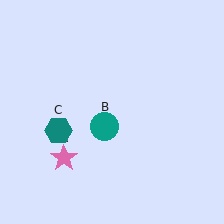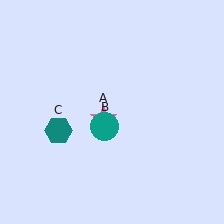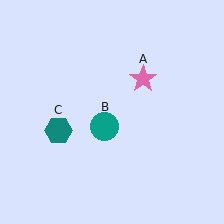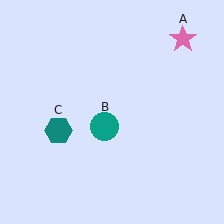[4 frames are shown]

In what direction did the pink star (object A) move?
The pink star (object A) moved up and to the right.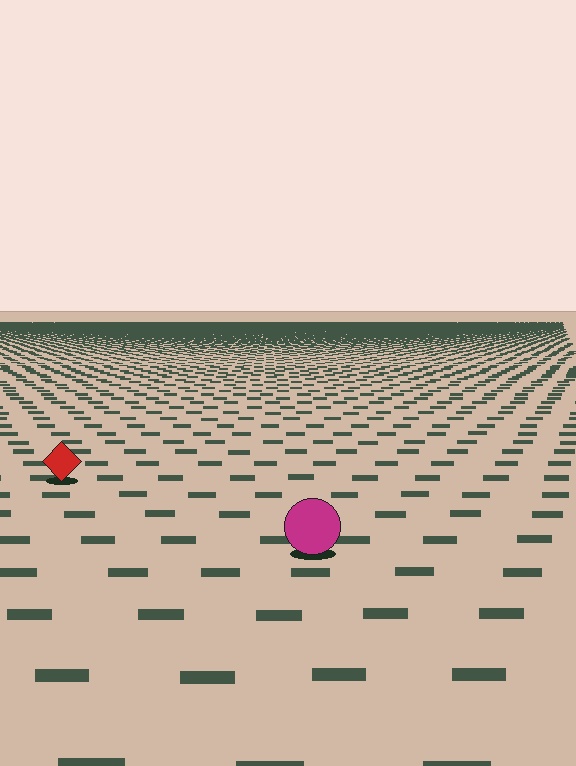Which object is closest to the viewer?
The magenta circle is closest. The texture marks near it are larger and more spread out.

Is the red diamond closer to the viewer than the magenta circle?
No. The magenta circle is closer — you can tell from the texture gradient: the ground texture is coarser near it.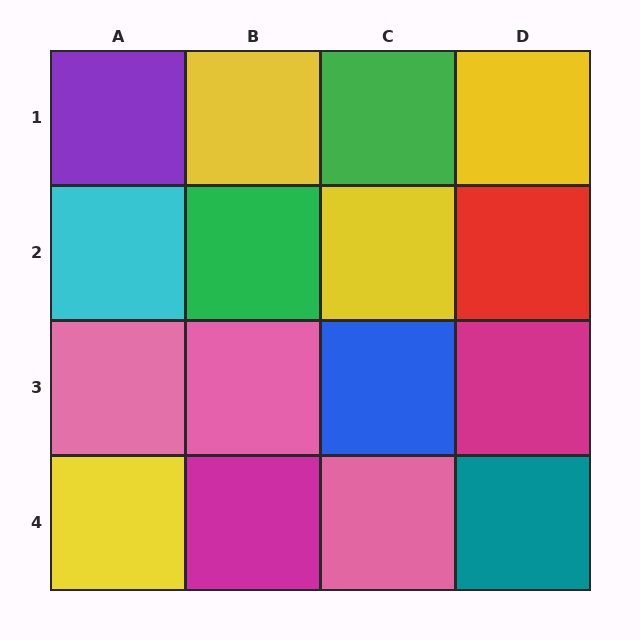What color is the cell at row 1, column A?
Purple.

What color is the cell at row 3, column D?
Magenta.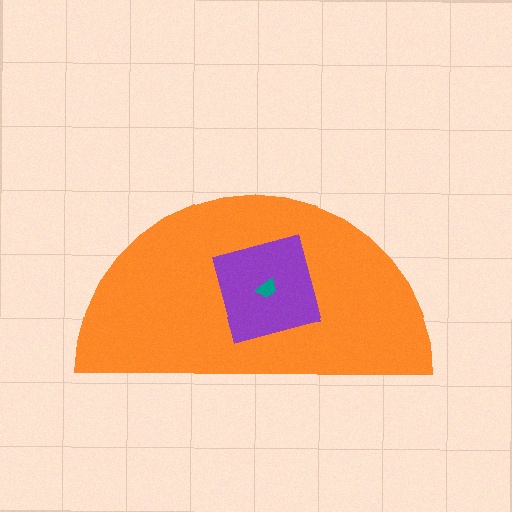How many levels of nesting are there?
3.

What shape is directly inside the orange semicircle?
The purple square.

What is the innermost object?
The teal trapezoid.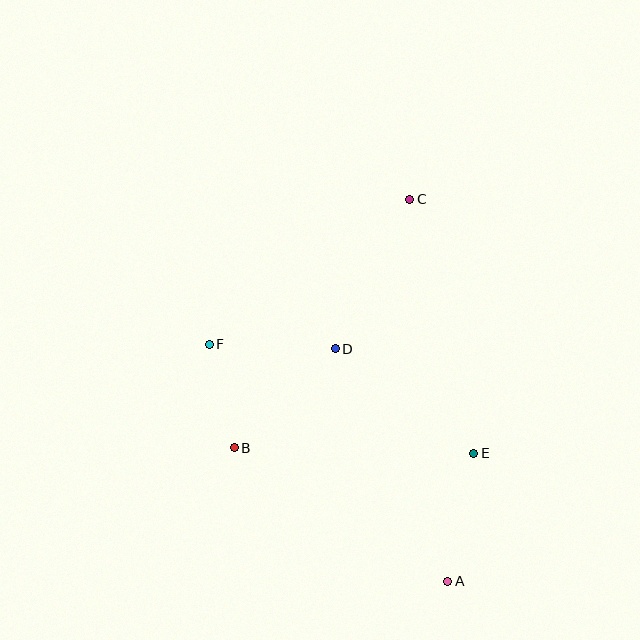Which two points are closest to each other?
Points B and F are closest to each other.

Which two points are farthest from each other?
Points A and C are farthest from each other.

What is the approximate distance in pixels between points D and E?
The distance between D and E is approximately 174 pixels.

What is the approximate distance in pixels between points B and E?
The distance between B and E is approximately 239 pixels.